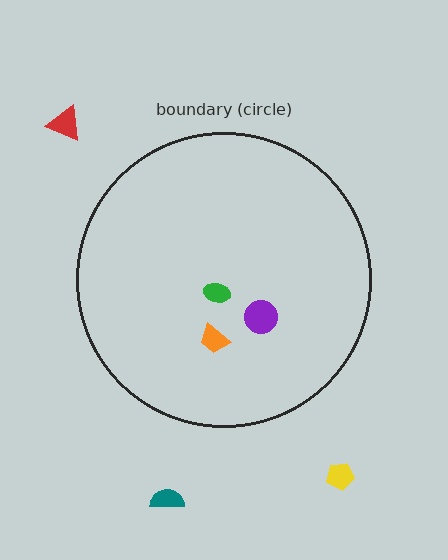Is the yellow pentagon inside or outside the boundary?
Outside.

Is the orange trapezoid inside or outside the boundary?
Inside.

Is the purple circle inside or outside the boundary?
Inside.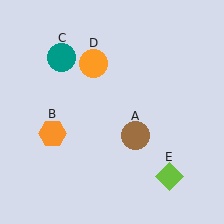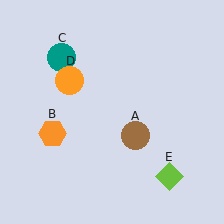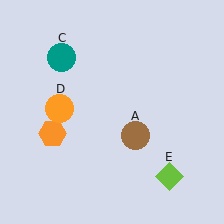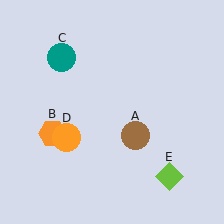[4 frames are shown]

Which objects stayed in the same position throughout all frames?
Brown circle (object A) and orange hexagon (object B) and teal circle (object C) and lime diamond (object E) remained stationary.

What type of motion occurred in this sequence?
The orange circle (object D) rotated counterclockwise around the center of the scene.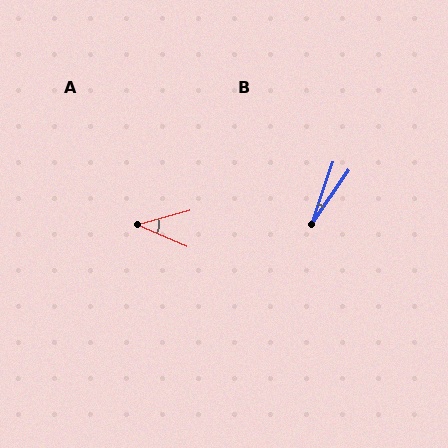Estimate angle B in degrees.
Approximately 16 degrees.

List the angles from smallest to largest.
B (16°), A (38°).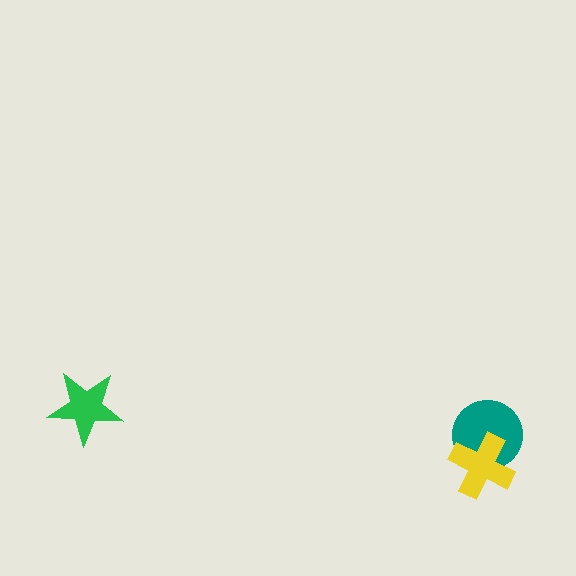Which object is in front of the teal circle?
The yellow cross is in front of the teal circle.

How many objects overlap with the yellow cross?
1 object overlaps with the yellow cross.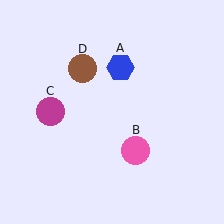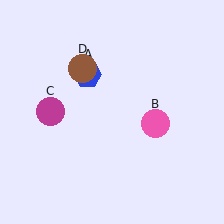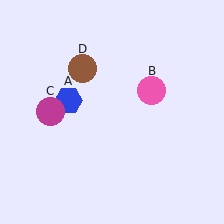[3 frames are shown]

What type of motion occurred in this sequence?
The blue hexagon (object A), pink circle (object B) rotated counterclockwise around the center of the scene.